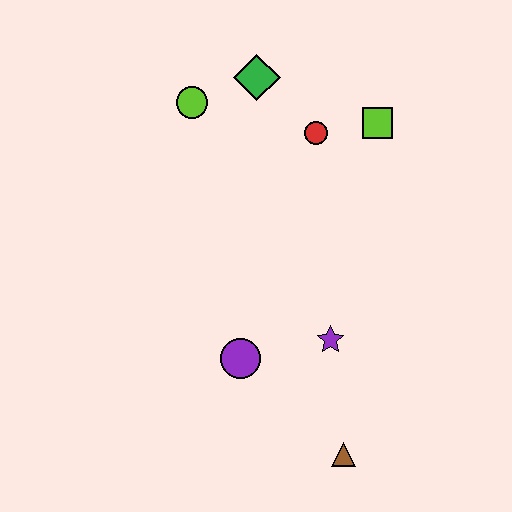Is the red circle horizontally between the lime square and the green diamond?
Yes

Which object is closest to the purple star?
The purple circle is closest to the purple star.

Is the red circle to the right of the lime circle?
Yes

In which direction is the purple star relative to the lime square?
The purple star is below the lime square.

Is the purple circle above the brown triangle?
Yes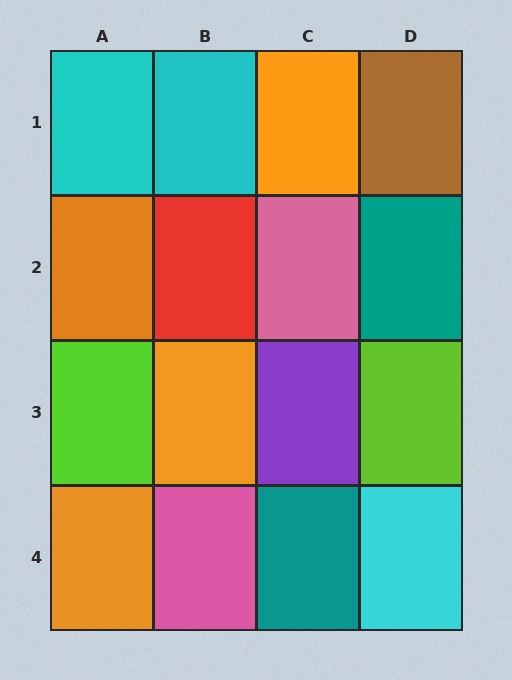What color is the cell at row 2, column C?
Pink.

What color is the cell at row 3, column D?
Lime.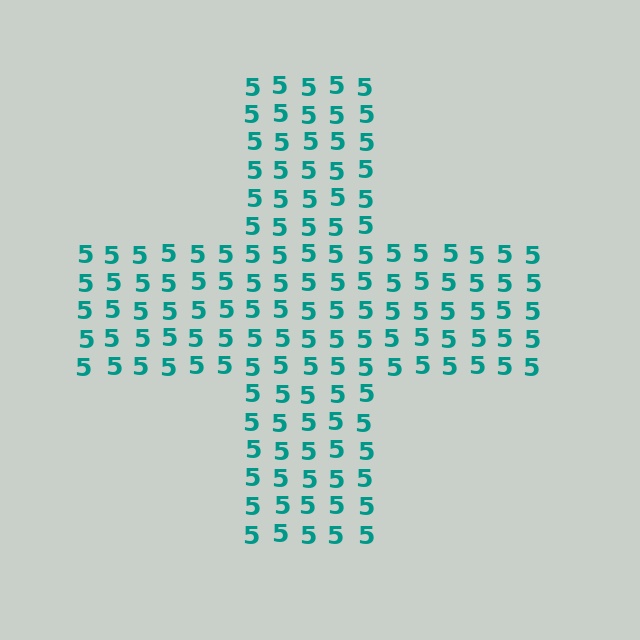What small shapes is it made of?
It is made of small digit 5's.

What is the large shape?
The large shape is a cross.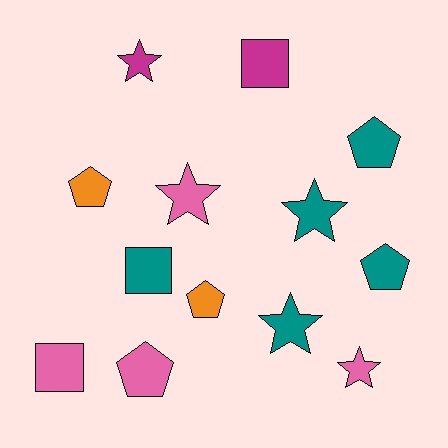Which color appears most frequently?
Teal, with 5 objects.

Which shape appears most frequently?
Pentagon, with 5 objects.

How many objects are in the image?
There are 13 objects.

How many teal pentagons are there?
There are 2 teal pentagons.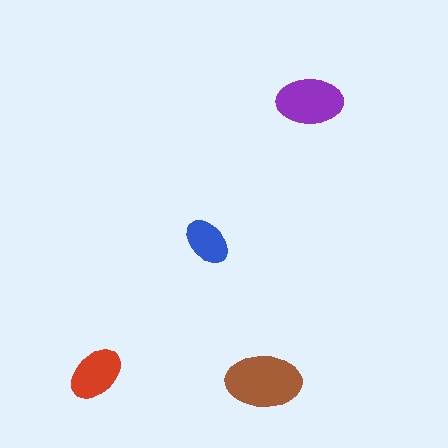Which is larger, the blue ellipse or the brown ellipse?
The brown one.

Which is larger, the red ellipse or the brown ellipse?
The brown one.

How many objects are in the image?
There are 4 objects in the image.